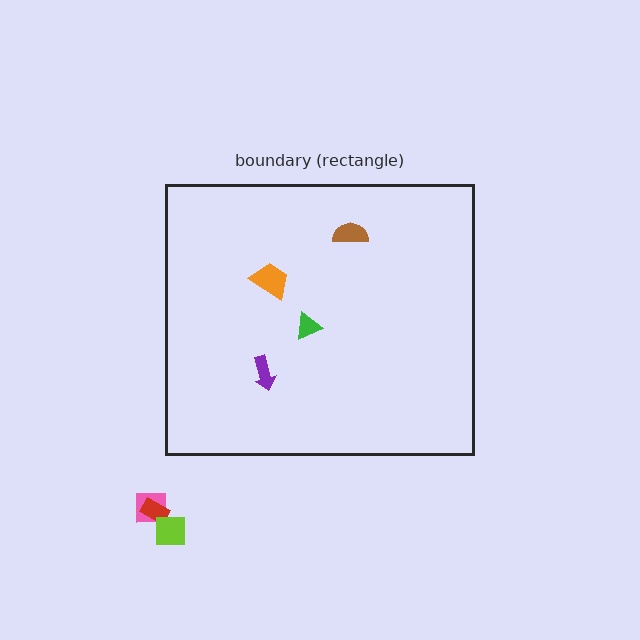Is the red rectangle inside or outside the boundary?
Outside.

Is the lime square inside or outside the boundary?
Outside.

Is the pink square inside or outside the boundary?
Outside.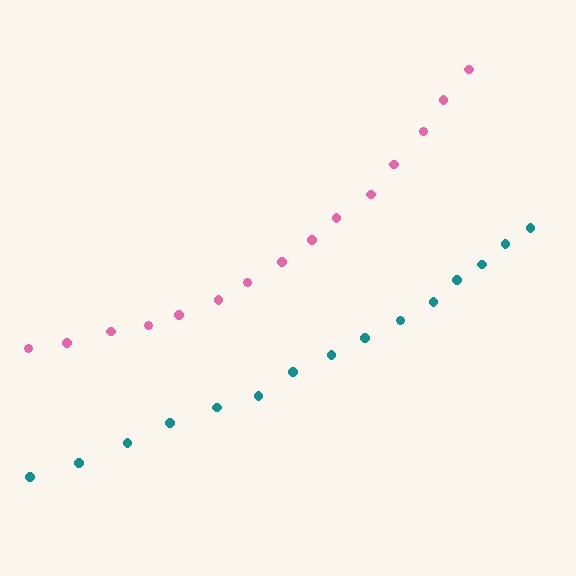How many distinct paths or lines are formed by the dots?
There are 2 distinct paths.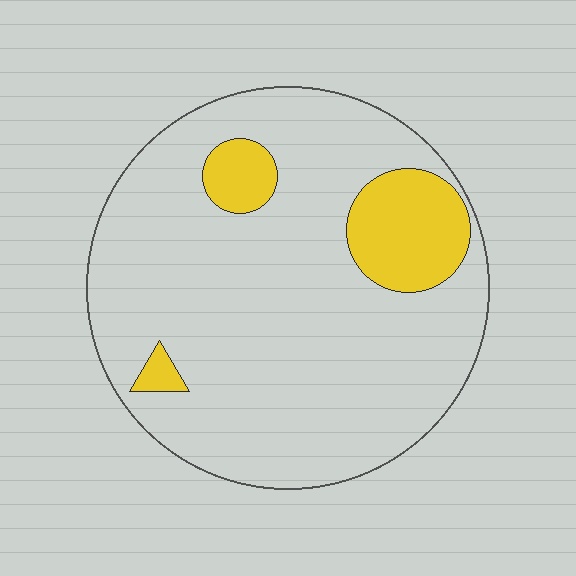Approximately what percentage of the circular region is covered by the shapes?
Approximately 15%.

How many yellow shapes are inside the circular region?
3.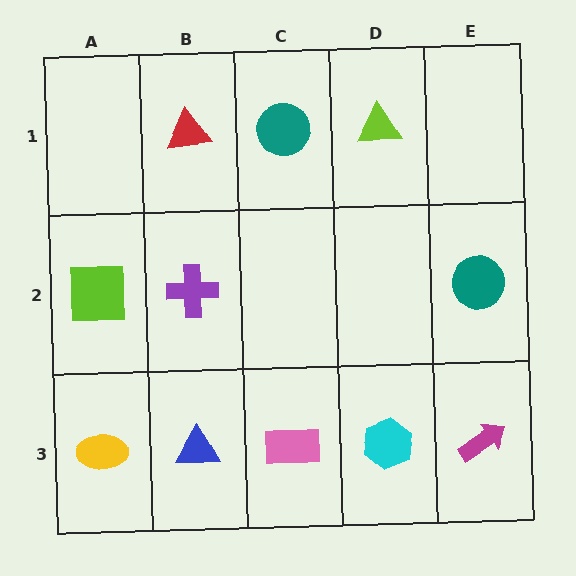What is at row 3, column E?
A magenta arrow.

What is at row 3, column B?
A blue triangle.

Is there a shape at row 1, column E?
No, that cell is empty.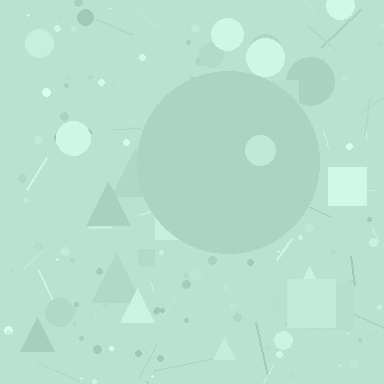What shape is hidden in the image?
A circle is hidden in the image.